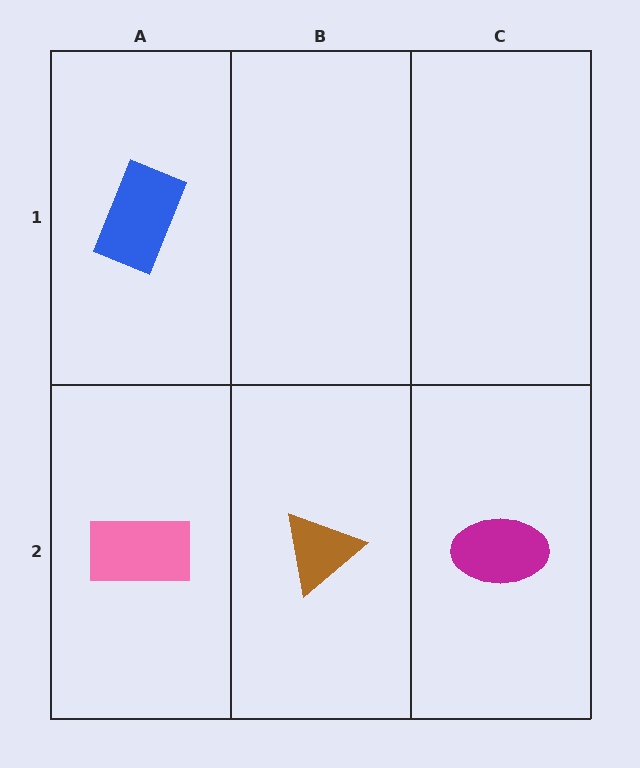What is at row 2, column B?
A brown triangle.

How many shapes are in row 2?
3 shapes.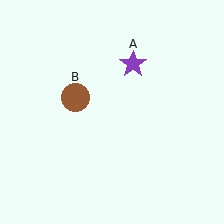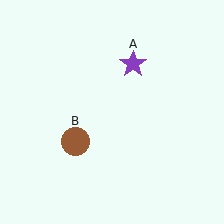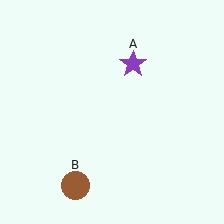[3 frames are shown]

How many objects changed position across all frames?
1 object changed position: brown circle (object B).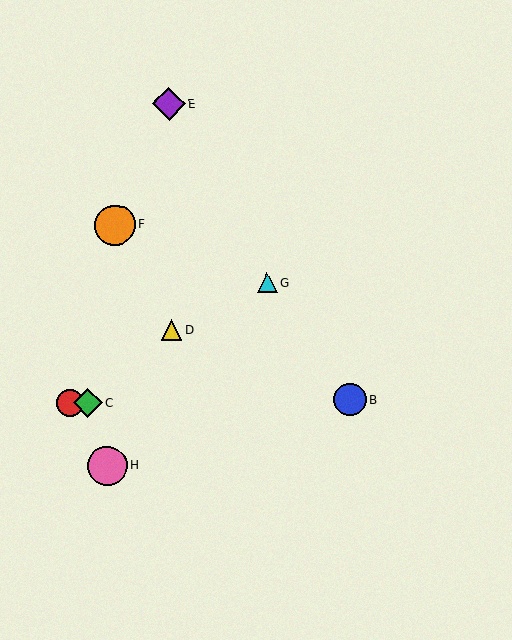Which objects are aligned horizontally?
Objects A, B, C are aligned horizontally.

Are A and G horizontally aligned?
No, A is at y≈403 and G is at y≈283.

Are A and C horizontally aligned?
Yes, both are at y≈403.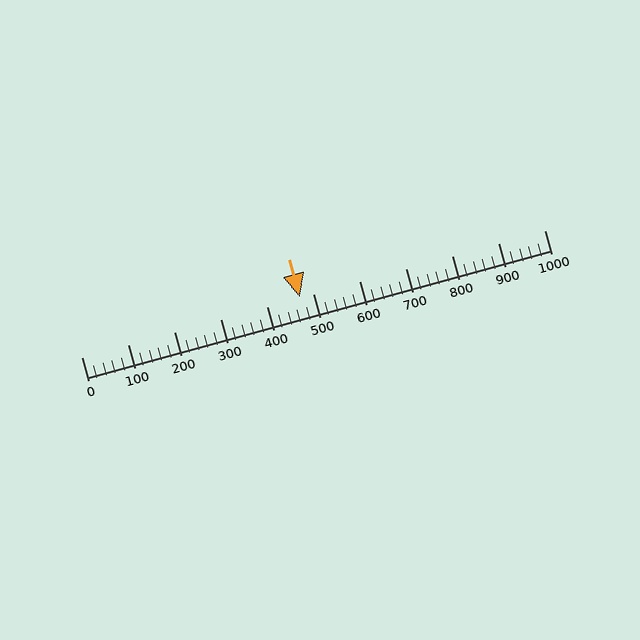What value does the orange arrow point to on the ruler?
The orange arrow points to approximately 471.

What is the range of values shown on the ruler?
The ruler shows values from 0 to 1000.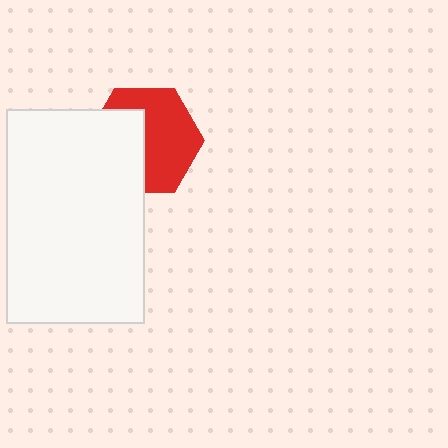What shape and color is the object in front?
The object in front is a white rectangle.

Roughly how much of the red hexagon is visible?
About half of it is visible (roughly 57%).